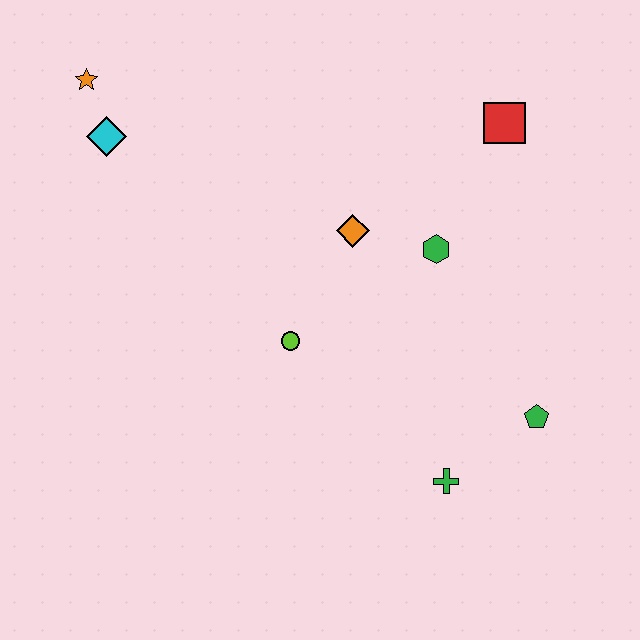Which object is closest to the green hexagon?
The orange diamond is closest to the green hexagon.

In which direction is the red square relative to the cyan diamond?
The red square is to the right of the cyan diamond.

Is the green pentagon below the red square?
Yes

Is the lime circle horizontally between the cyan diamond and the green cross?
Yes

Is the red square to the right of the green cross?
Yes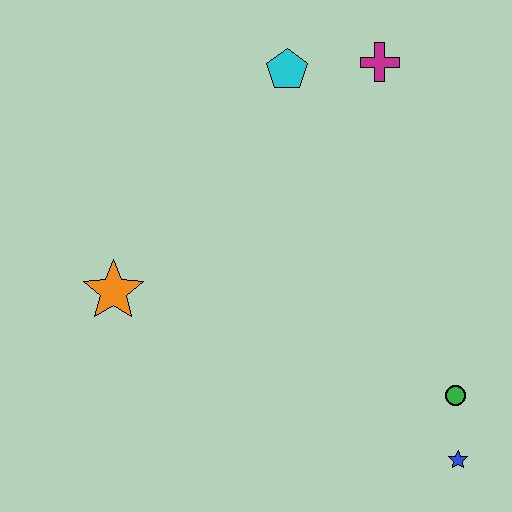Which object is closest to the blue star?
The green circle is closest to the blue star.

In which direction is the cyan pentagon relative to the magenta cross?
The cyan pentagon is to the left of the magenta cross.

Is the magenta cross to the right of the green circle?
No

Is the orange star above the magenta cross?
No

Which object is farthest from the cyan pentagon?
The blue star is farthest from the cyan pentagon.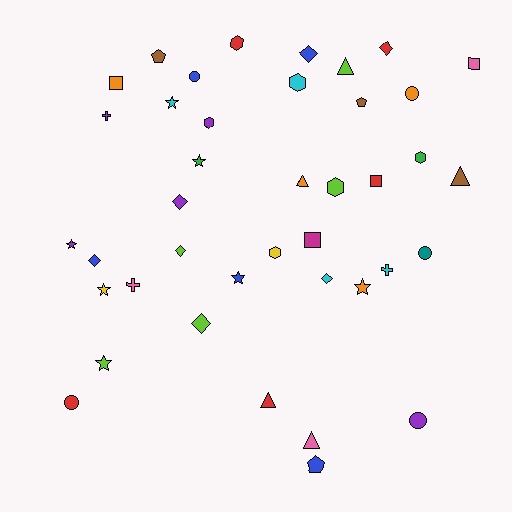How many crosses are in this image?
There are 3 crosses.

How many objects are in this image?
There are 40 objects.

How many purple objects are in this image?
There are 5 purple objects.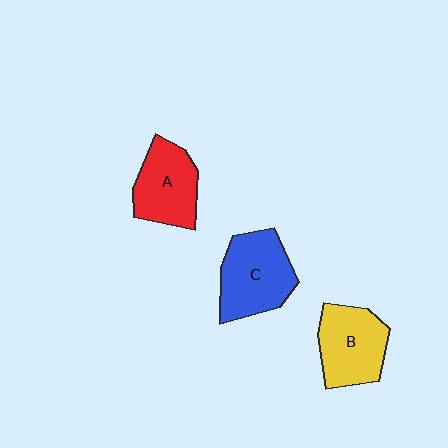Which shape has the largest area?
Shape C (blue).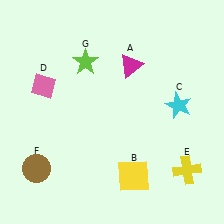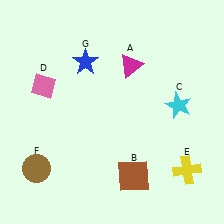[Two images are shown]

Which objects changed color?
B changed from yellow to brown. G changed from lime to blue.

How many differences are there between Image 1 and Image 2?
There are 2 differences between the two images.